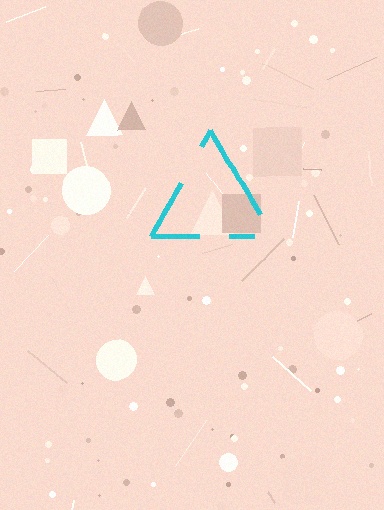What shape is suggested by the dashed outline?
The dashed outline suggests a triangle.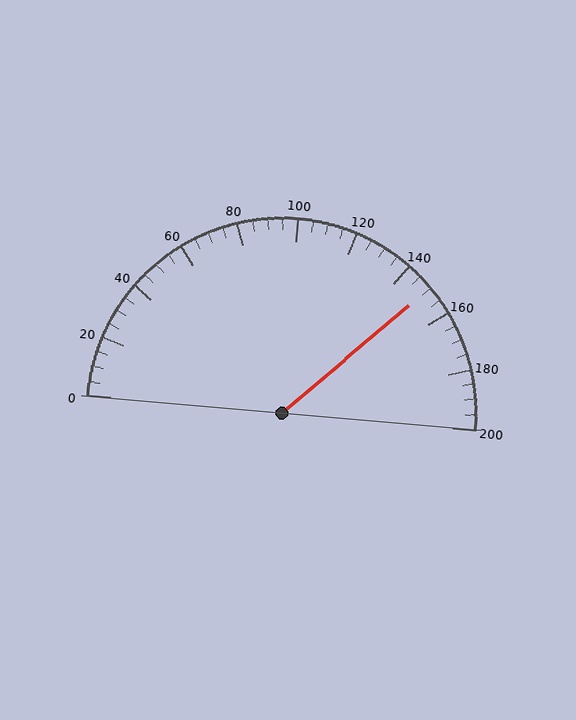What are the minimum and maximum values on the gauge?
The gauge ranges from 0 to 200.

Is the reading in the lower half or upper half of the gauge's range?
The reading is in the upper half of the range (0 to 200).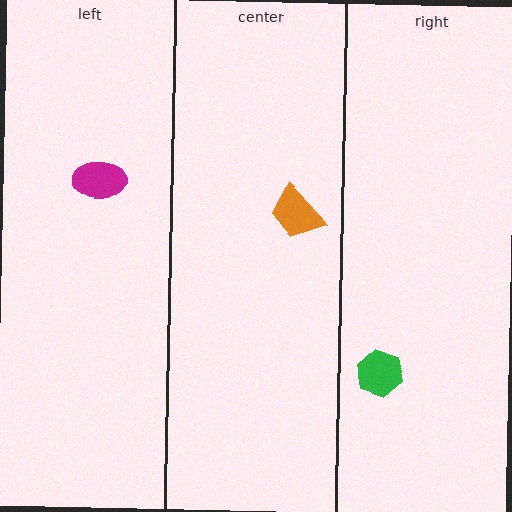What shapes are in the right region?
The green hexagon.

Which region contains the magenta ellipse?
The left region.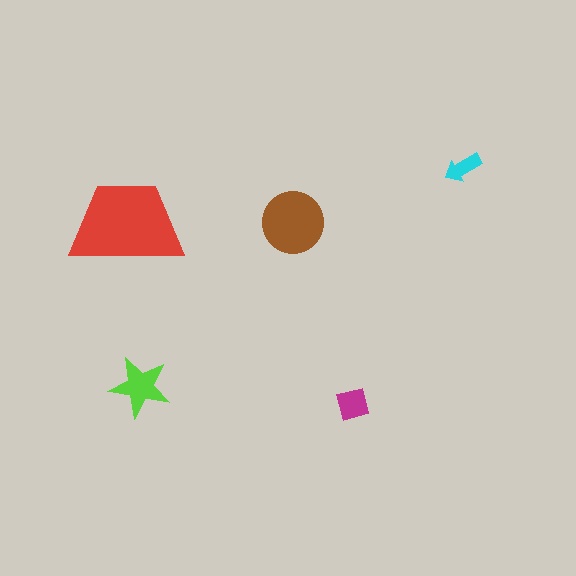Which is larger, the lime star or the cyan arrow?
The lime star.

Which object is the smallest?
The cyan arrow.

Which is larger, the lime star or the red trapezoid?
The red trapezoid.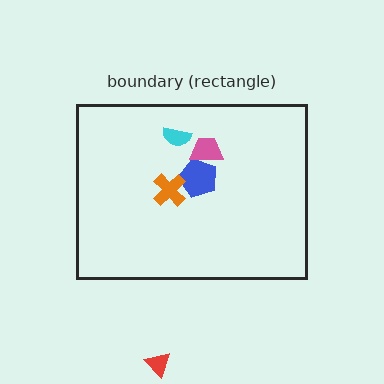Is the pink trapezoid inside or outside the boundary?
Inside.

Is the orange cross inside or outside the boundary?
Inside.